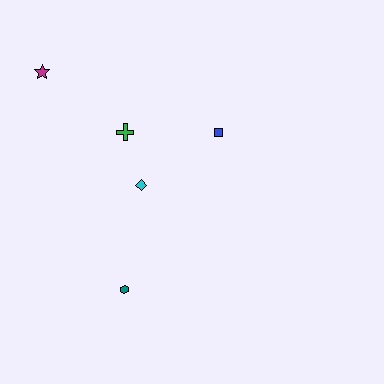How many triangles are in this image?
There are no triangles.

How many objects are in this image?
There are 5 objects.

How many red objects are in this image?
There are no red objects.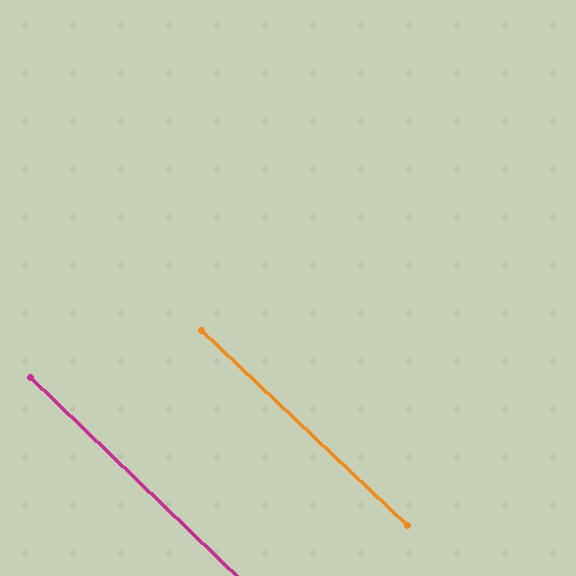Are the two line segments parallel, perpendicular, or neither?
Parallel — their directions differ by only 0.4°.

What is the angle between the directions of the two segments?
Approximately 0 degrees.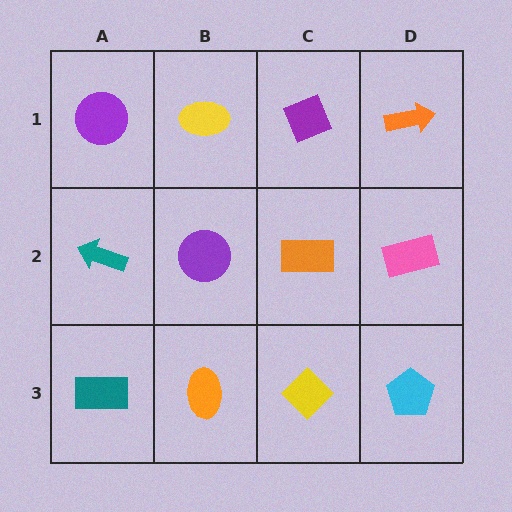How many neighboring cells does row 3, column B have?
3.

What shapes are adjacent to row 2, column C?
A purple diamond (row 1, column C), a yellow diamond (row 3, column C), a purple circle (row 2, column B), a pink rectangle (row 2, column D).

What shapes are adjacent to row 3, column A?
A teal arrow (row 2, column A), an orange ellipse (row 3, column B).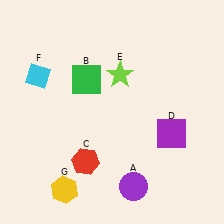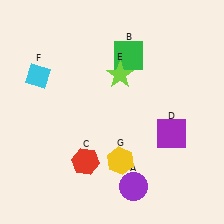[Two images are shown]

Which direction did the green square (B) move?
The green square (B) moved right.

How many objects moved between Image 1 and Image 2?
2 objects moved between the two images.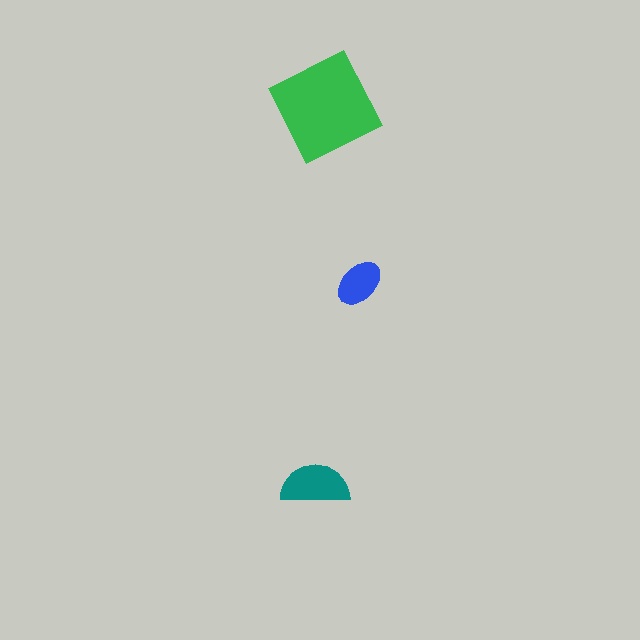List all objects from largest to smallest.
The green diamond, the teal semicircle, the blue ellipse.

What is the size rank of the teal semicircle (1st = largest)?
2nd.